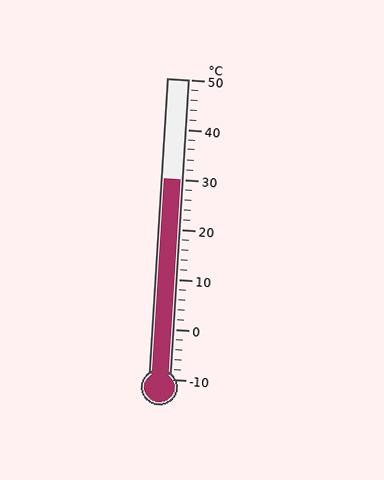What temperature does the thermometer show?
The thermometer shows approximately 30°C.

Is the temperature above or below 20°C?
The temperature is above 20°C.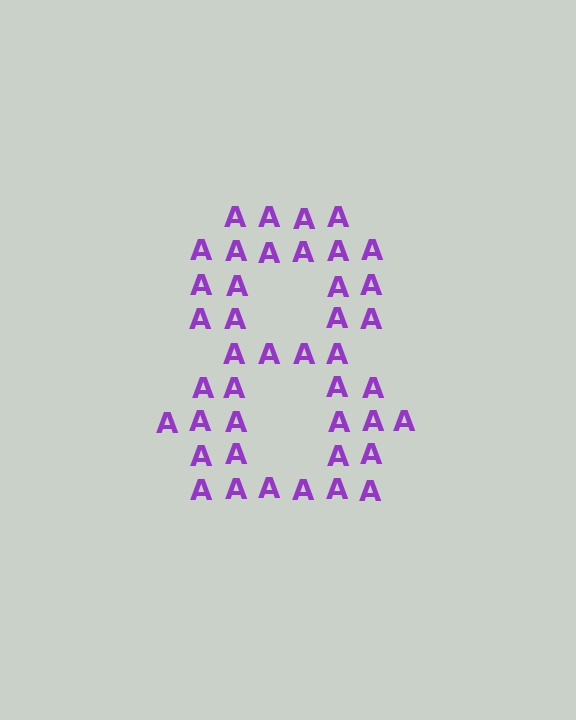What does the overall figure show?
The overall figure shows the digit 8.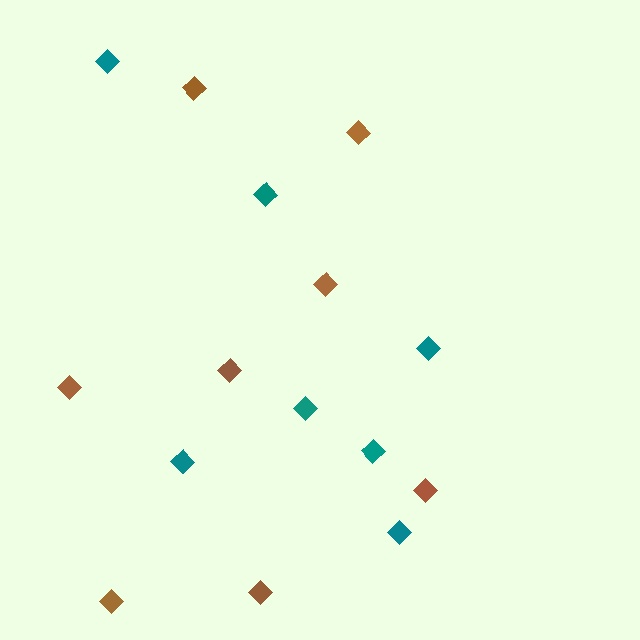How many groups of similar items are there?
There are 2 groups: one group of brown diamonds (8) and one group of teal diamonds (7).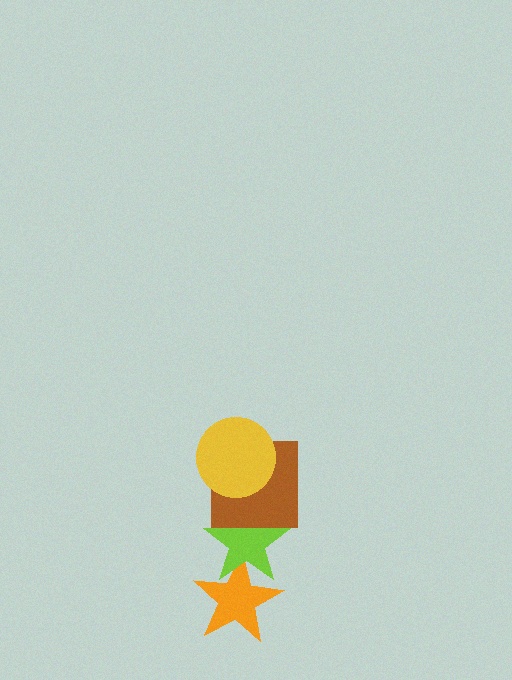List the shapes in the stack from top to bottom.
From top to bottom: the yellow circle, the brown square, the lime star, the orange star.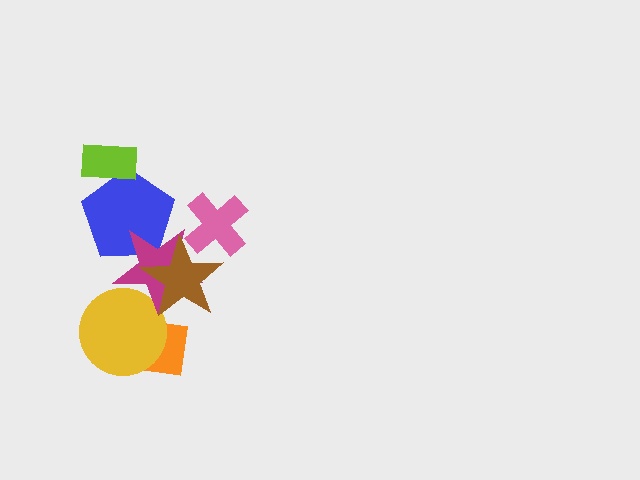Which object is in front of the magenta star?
The brown star is in front of the magenta star.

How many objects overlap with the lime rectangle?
1 object overlaps with the lime rectangle.